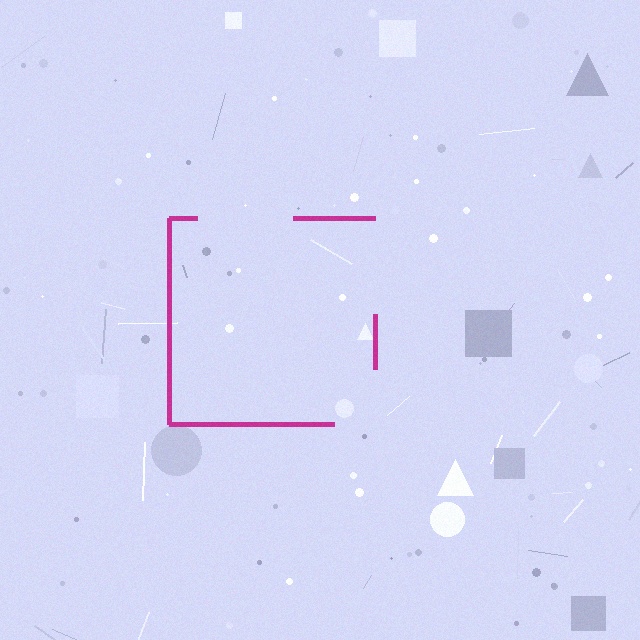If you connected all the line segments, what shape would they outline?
They would outline a square.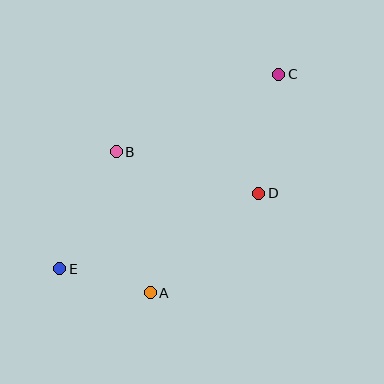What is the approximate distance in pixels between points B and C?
The distance between B and C is approximately 180 pixels.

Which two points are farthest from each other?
Points C and E are farthest from each other.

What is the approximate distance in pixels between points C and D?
The distance between C and D is approximately 120 pixels.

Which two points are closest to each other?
Points A and E are closest to each other.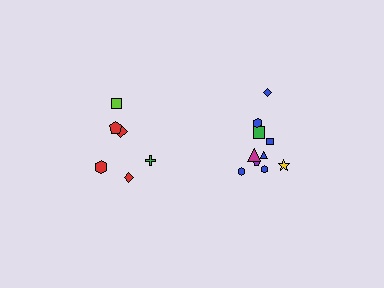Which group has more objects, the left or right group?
The right group.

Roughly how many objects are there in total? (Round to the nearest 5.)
Roughly 15 objects in total.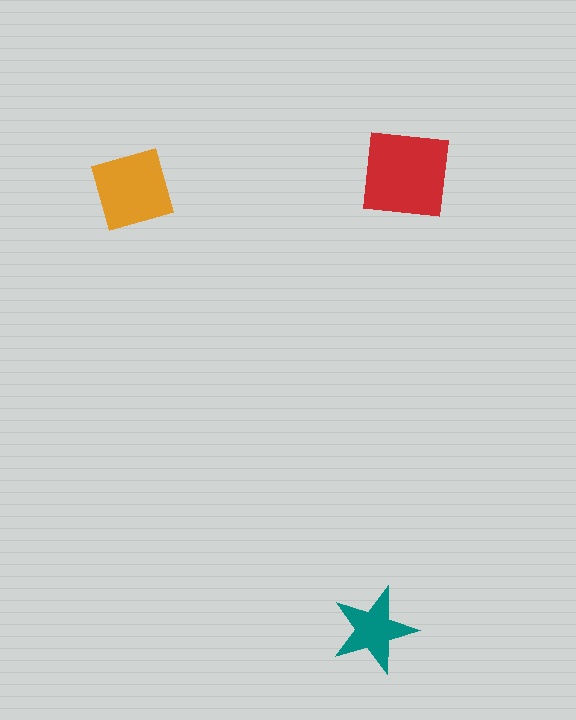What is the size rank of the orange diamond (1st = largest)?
2nd.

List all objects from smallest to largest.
The teal star, the orange diamond, the red square.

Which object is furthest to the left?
The orange diamond is leftmost.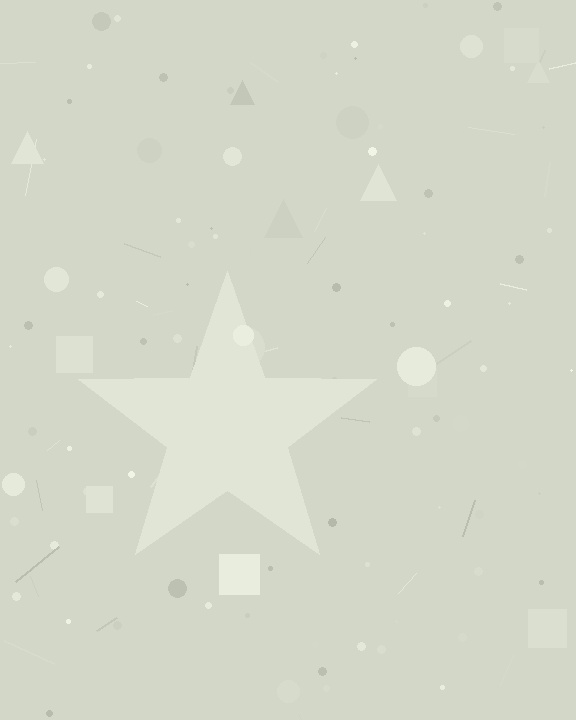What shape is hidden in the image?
A star is hidden in the image.